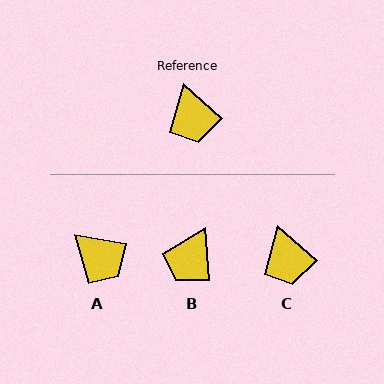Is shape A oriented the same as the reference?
No, it is off by about 32 degrees.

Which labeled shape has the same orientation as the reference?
C.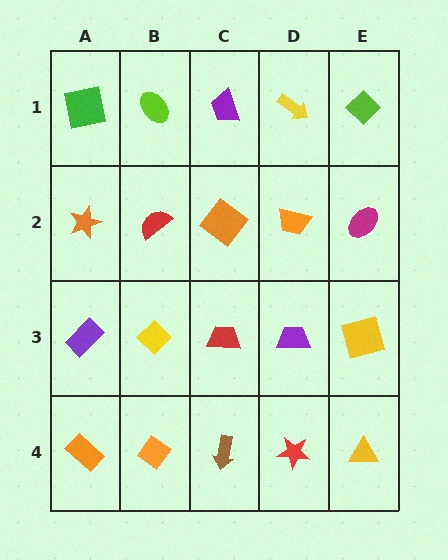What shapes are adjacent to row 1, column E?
A magenta ellipse (row 2, column E), a yellow arrow (row 1, column D).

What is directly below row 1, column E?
A magenta ellipse.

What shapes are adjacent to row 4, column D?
A purple trapezoid (row 3, column D), a brown arrow (row 4, column C), a yellow triangle (row 4, column E).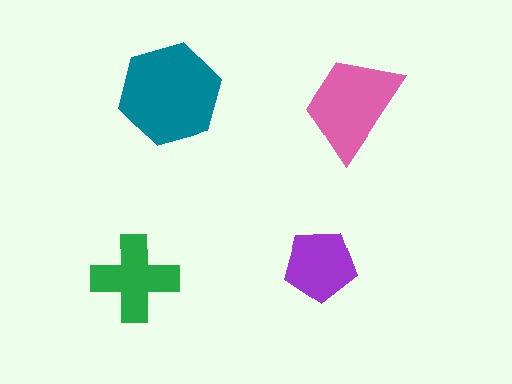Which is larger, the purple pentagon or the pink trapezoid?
The pink trapezoid.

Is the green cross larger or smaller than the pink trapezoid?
Smaller.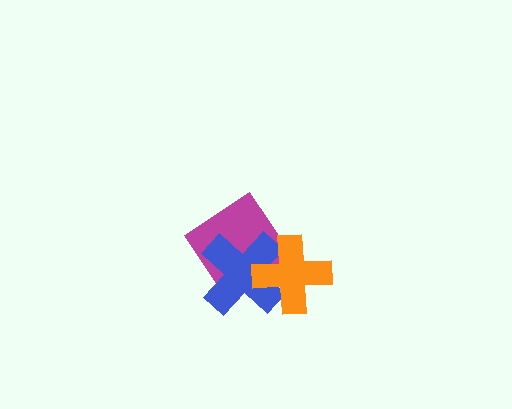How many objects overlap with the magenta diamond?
2 objects overlap with the magenta diamond.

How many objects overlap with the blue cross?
2 objects overlap with the blue cross.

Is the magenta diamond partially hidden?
Yes, it is partially covered by another shape.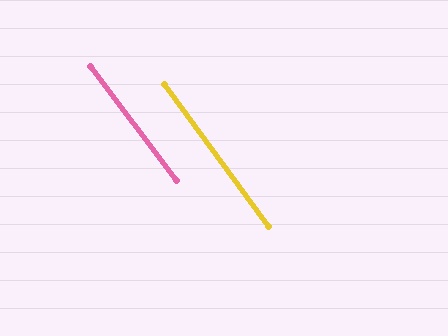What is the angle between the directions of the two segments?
Approximately 1 degree.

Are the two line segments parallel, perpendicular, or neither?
Parallel — their directions differ by only 0.9°.